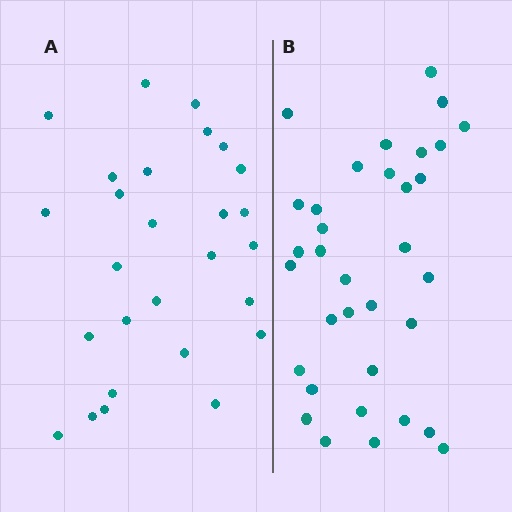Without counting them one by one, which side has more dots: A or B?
Region B (the right region) has more dots.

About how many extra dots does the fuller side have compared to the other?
Region B has roughly 8 or so more dots than region A.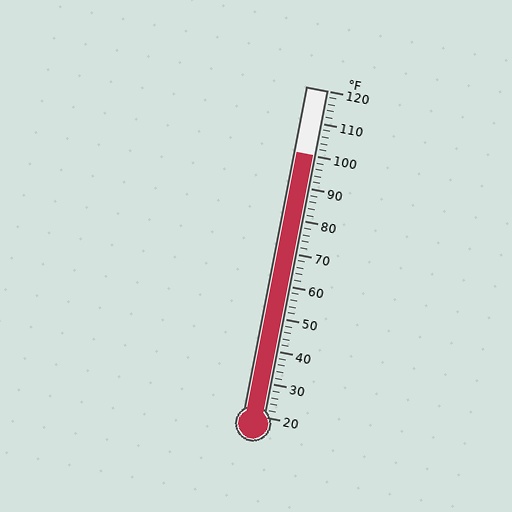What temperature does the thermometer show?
The thermometer shows approximately 100°F.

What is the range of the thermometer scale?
The thermometer scale ranges from 20°F to 120°F.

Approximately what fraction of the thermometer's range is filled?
The thermometer is filled to approximately 80% of its range.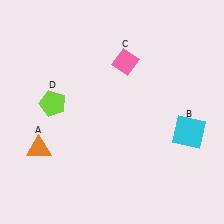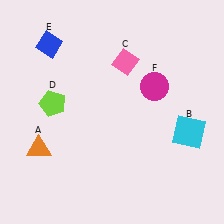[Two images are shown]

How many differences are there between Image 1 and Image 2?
There are 2 differences between the two images.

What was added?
A blue diamond (E), a magenta circle (F) were added in Image 2.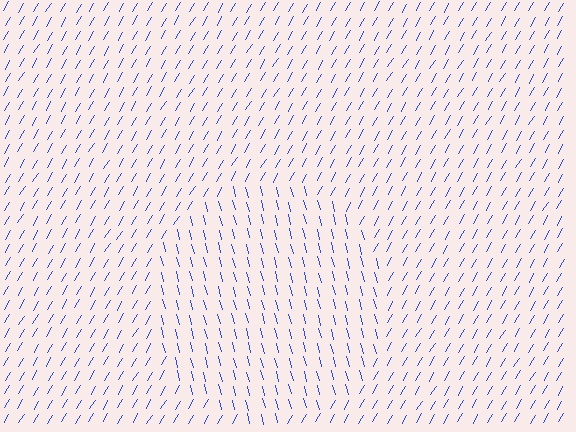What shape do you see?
I see a circle.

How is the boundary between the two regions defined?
The boundary is defined purely by a change in line orientation (approximately 45 degrees difference). All lines are the same color and thickness.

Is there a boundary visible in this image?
Yes, there is a texture boundary formed by a change in line orientation.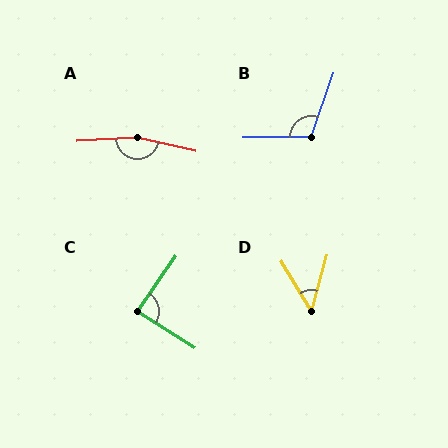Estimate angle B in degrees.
Approximately 110 degrees.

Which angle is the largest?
A, at approximately 165 degrees.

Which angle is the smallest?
D, at approximately 47 degrees.